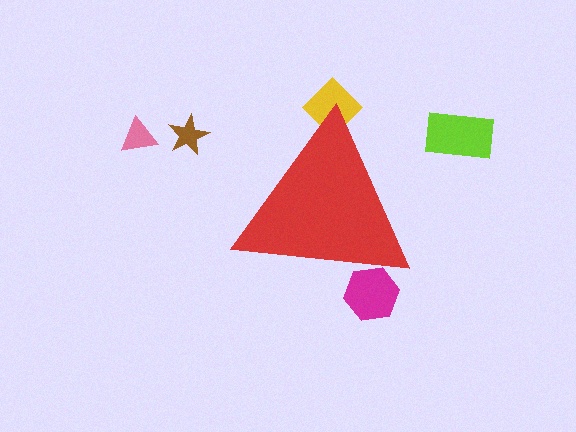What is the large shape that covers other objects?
A red triangle.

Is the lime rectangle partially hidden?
No, the lime rectangle is fully visible.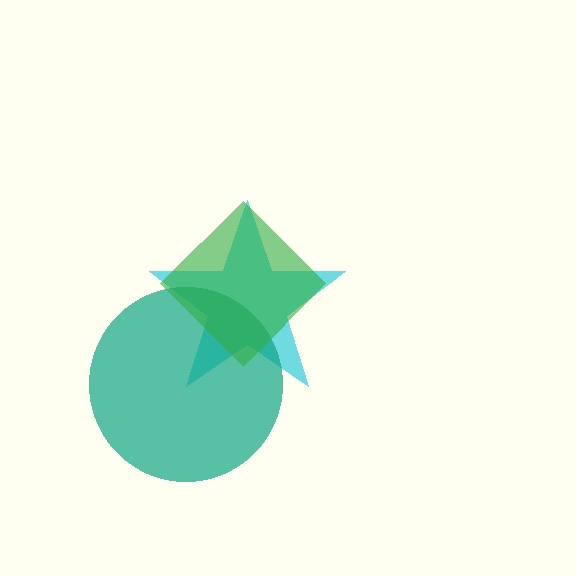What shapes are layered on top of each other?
The layered shapes are: a cyan star, a teal circle, a green diamond.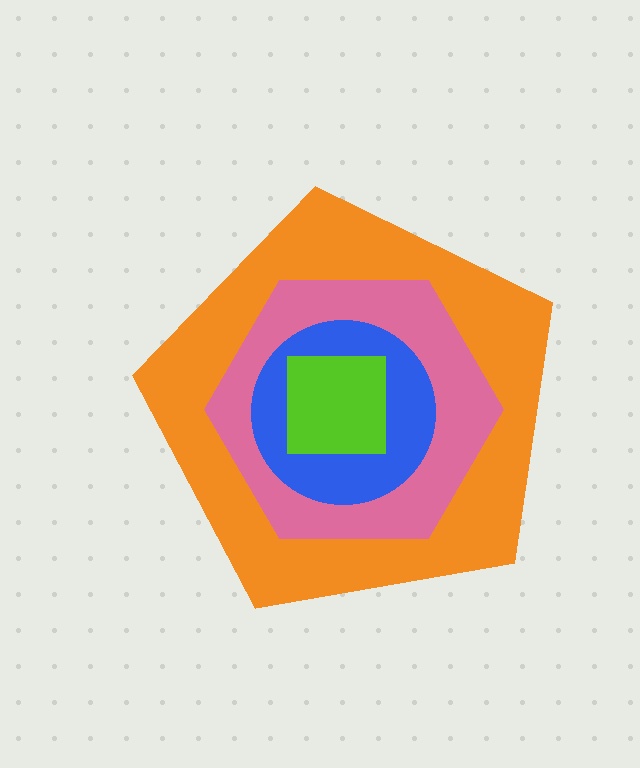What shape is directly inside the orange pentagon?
The pink hexagon.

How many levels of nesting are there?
4.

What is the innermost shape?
The lime square.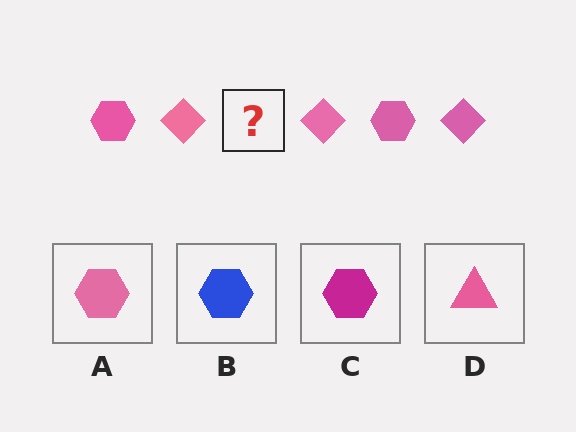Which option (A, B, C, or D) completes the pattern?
A.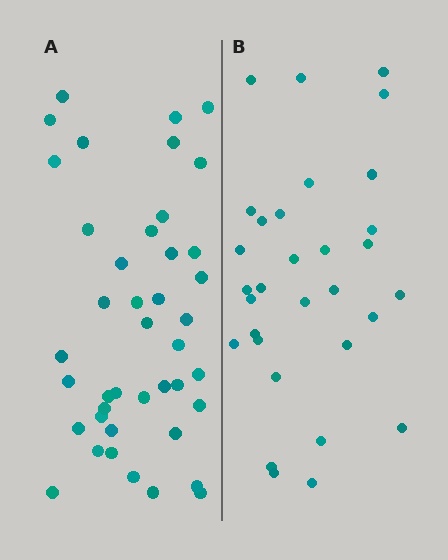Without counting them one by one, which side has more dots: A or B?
Region A (the left region) has more dots.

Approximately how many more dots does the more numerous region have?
Region A has roughly 12 or so more dots than region B.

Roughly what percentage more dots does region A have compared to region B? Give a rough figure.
About 35% more.